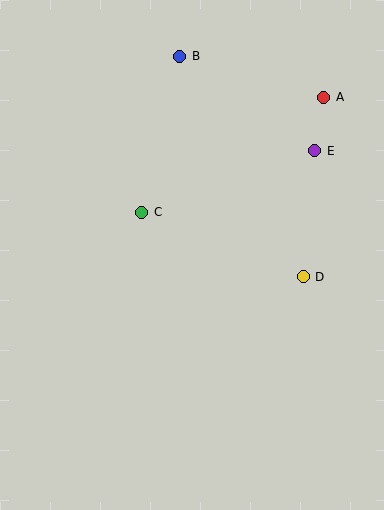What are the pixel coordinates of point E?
Point E is at (315, 151).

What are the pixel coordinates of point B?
Point B is at (180, 56).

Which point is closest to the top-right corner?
Point A is closest to the top-right corner.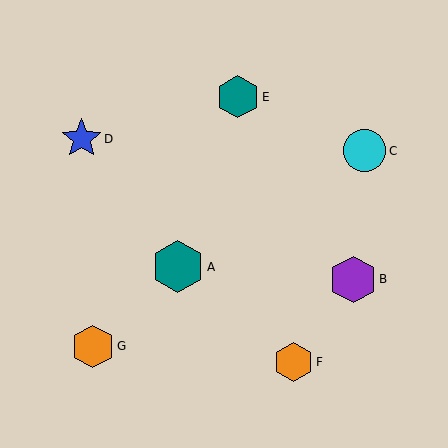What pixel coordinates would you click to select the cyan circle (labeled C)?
Click at (365, 151) to select the cyan circle C.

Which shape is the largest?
The teal hexagon (labeled A) is the largest.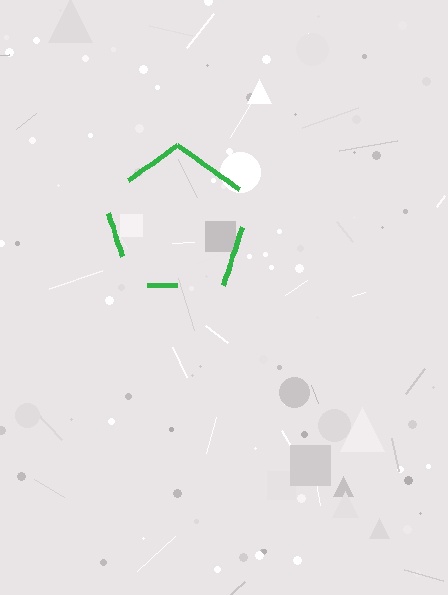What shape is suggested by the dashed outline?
The dashed outline suggests a pentagon.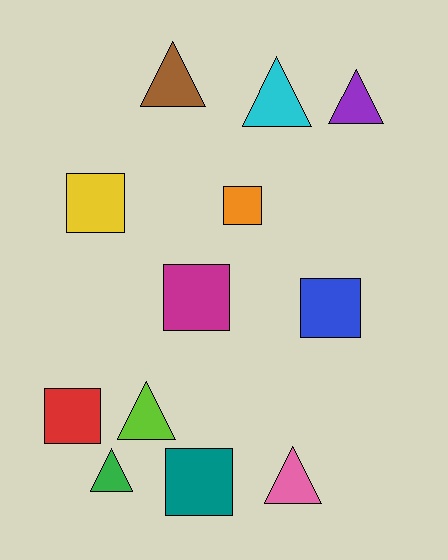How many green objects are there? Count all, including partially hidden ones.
There is 1 green object.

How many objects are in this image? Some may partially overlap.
There are 12 objects.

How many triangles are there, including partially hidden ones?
There are 6 triangles.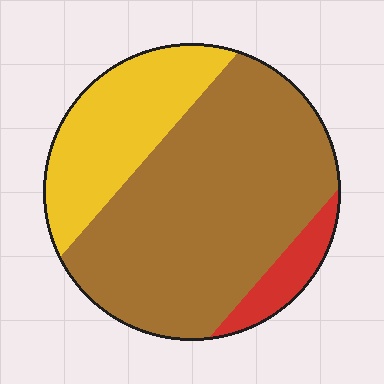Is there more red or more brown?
Brown.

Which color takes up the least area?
Red, at roughly 10%.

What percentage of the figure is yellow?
Yellow covers roughly 25% of the figure.